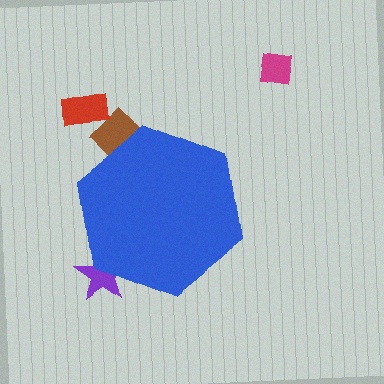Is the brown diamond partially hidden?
Yes, the brown diamond is partially hidden behind the blue hexagon.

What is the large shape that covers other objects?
A blue hexagon.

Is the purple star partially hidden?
Yes, the purple star is partially hidden behind the blue hexagon.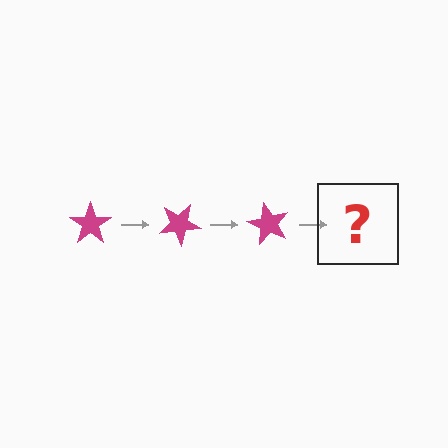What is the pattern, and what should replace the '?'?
The pattern is that the star rotates 30 degrees each step. The '?' should be a magenta star rotated 90 degrees.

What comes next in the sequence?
The next element should be a magenta star rotated 90 degrees.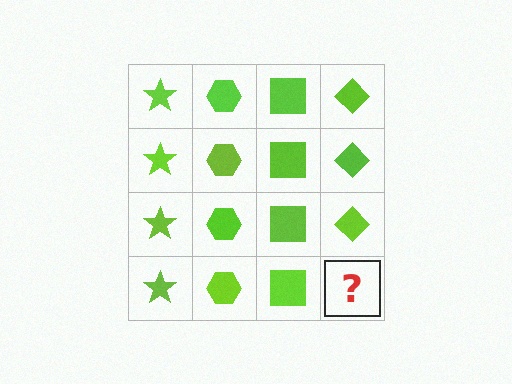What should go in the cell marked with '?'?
The missing cell should contain a lime diamond.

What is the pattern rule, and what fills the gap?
The rule is that each column has a consistent shape. The gap should be filled with a lime diamond.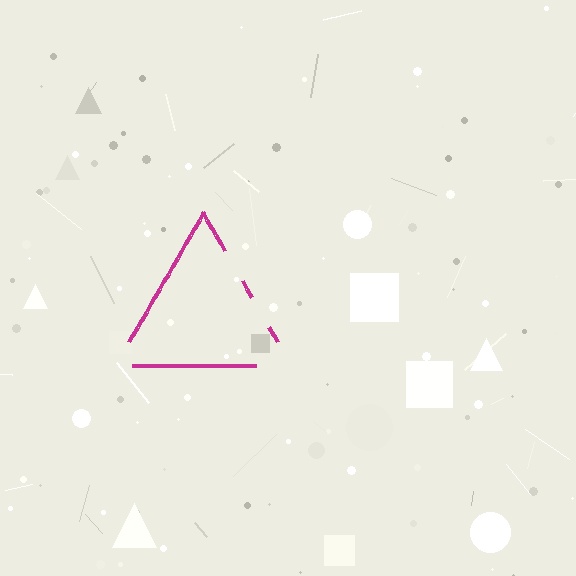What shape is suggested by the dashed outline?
The dashed outline suggests a triangle.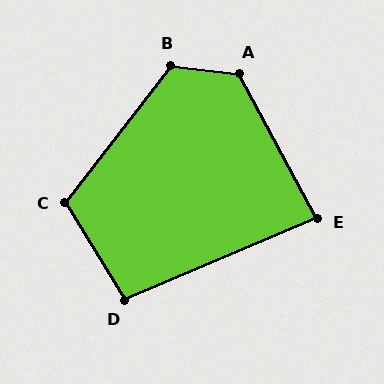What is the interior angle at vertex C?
Approximately 111 degrees (obtuse).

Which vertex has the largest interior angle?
A, at approximately 124 degrees.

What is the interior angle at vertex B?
Approximately 122 degrees (obtuse).